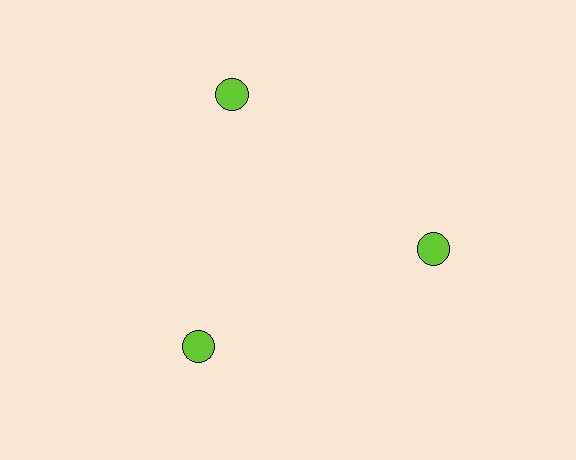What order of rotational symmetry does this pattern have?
This pattern has 3-fold rotational symmetry.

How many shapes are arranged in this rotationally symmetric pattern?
There are 3 shapes, arranged in 3 groups of 1.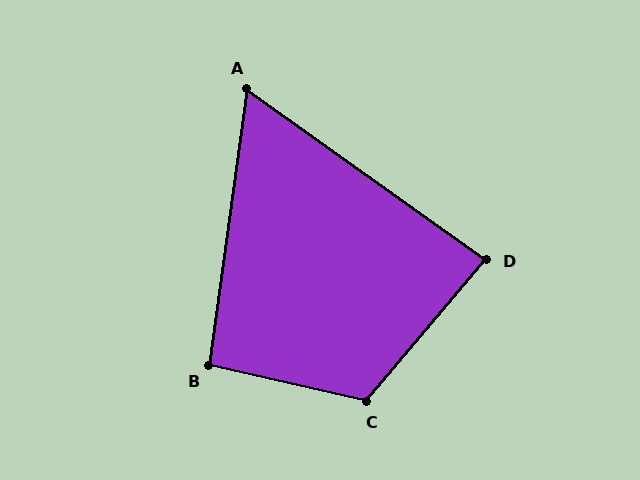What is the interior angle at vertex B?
Approximately 95 degrees (obtuse).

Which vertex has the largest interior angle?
C, at approximately 117 degrees.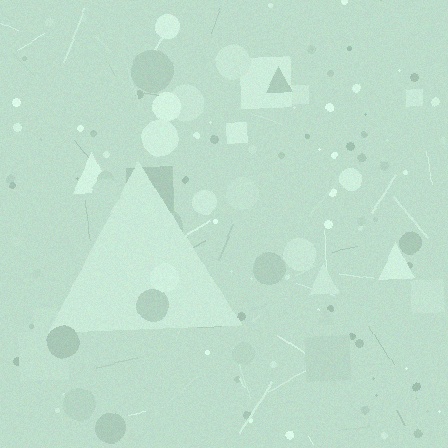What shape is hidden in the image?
A triangle is hidden in the image.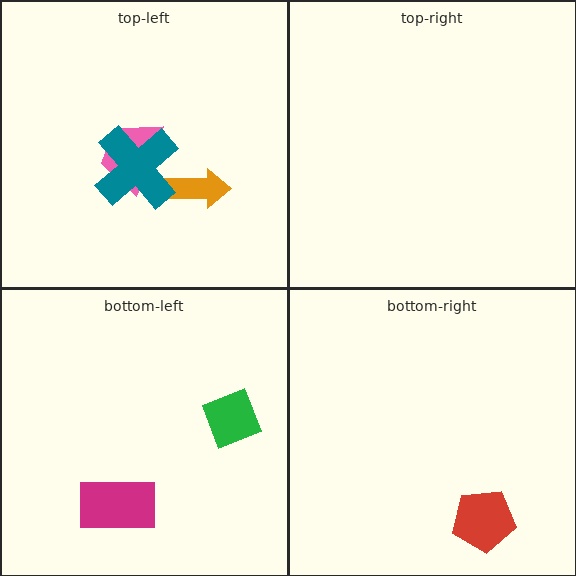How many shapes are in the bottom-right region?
1.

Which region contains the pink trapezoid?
The top-left region.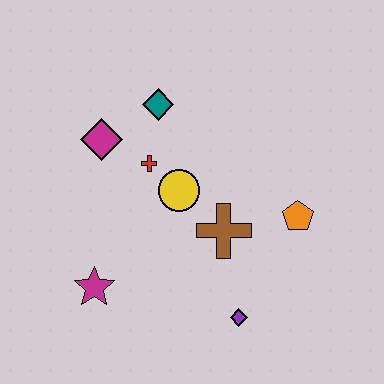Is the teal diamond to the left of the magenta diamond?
No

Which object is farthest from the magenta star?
The orange pentagon is farthest from the magenta star.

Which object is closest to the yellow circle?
The red cross is closest to the yellow circle.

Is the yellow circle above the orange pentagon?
Yes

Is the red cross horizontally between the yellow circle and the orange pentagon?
No